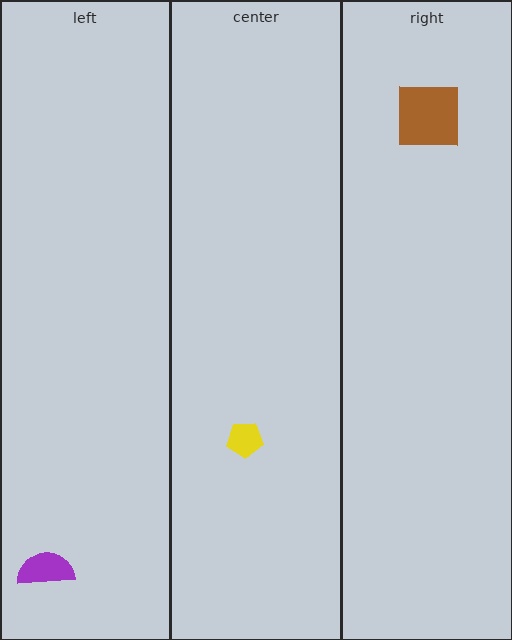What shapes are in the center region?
The yellow pentagon.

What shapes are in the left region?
The purple semicircle.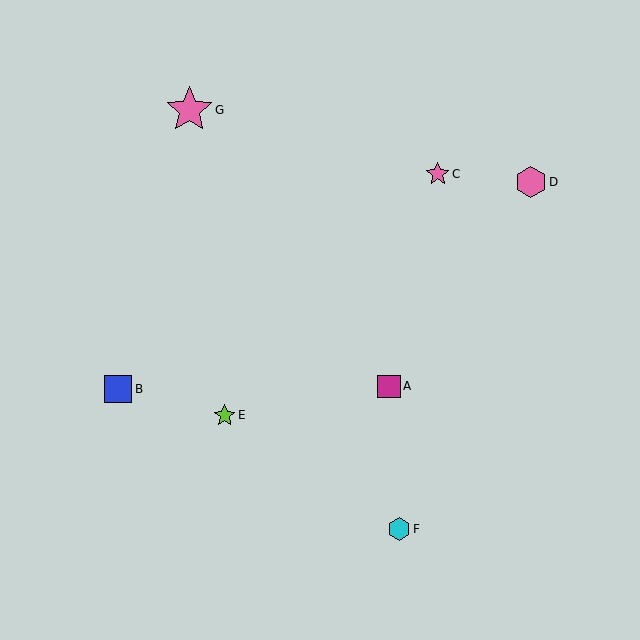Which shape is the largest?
The pink star (labeled G) is the largest.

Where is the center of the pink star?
The center of the pink star is at (189, 110).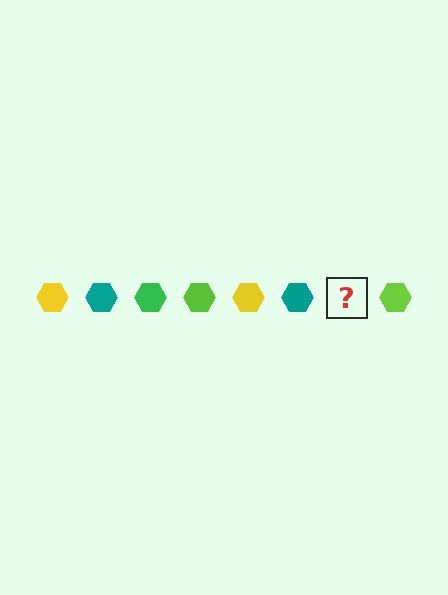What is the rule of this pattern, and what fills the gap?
The rule is that the pattern cycles through yellow, teal, green, lime hexagons. The gap should be filled with a green hexagon.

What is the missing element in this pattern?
The missing element is a green hexagon.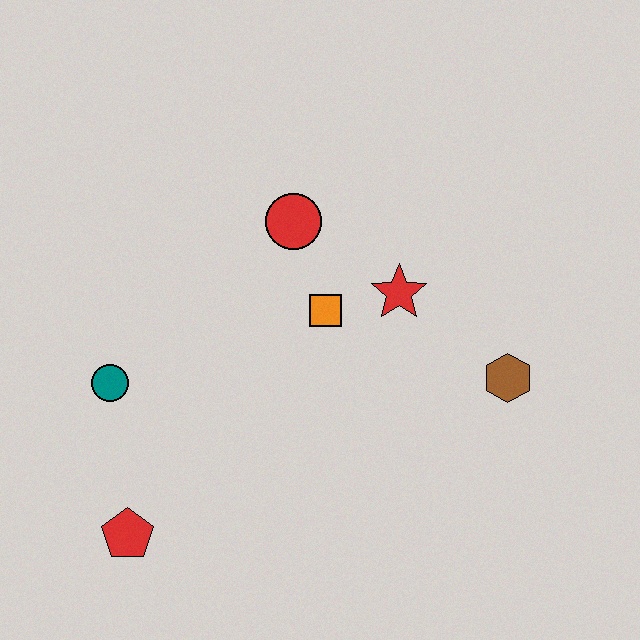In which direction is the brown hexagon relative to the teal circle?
The brown hexagon is to the right of the teal circle.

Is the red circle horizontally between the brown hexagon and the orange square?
No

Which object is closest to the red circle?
The orange square is closest to the red circle.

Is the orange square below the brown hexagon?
No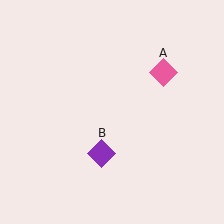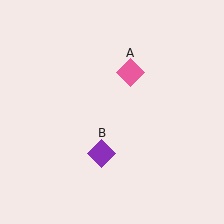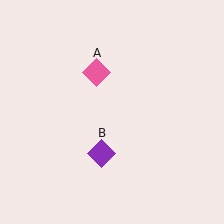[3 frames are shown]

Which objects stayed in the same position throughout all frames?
Purple diamond (object B) remained stationary.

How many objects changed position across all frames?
1 object changed position: pink diamond (object A).